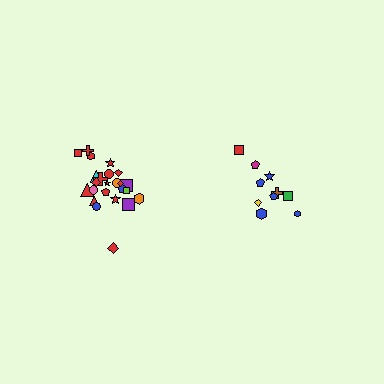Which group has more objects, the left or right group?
The left group.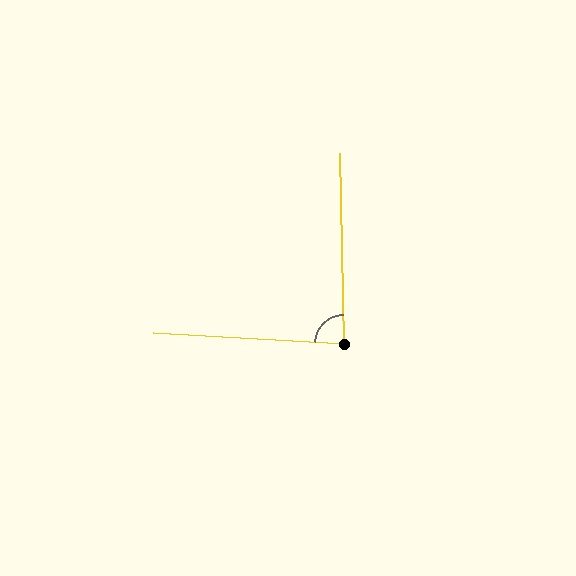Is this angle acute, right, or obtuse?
It is approximately a right angle.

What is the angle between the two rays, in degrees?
Approximately 86 degrees.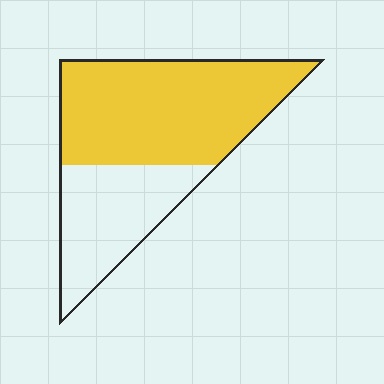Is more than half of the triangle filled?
Yes.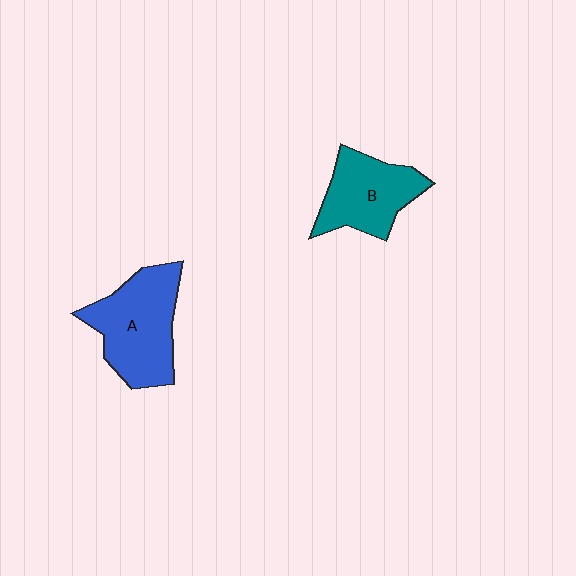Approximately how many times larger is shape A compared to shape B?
Approximately 1.3 times.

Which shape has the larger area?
Shape A (blue).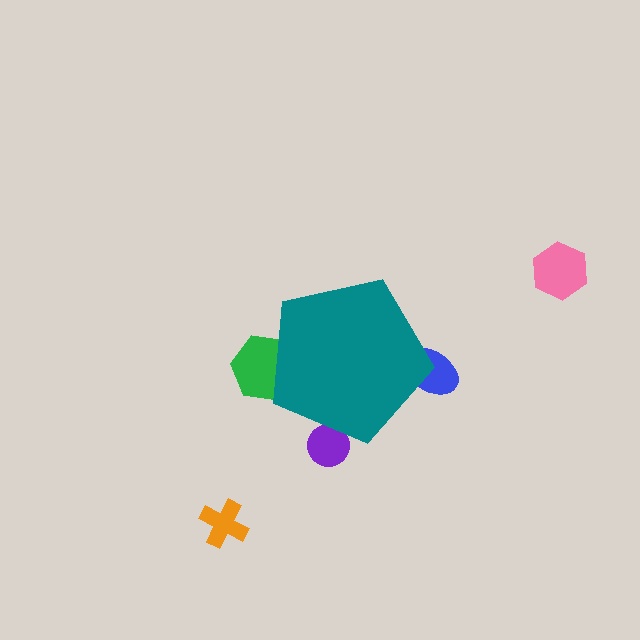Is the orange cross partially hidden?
No, the orange cross is fully visible.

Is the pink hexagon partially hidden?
No, the pink hexagon is fully visible.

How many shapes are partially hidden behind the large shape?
3 shapes are partially hidden.